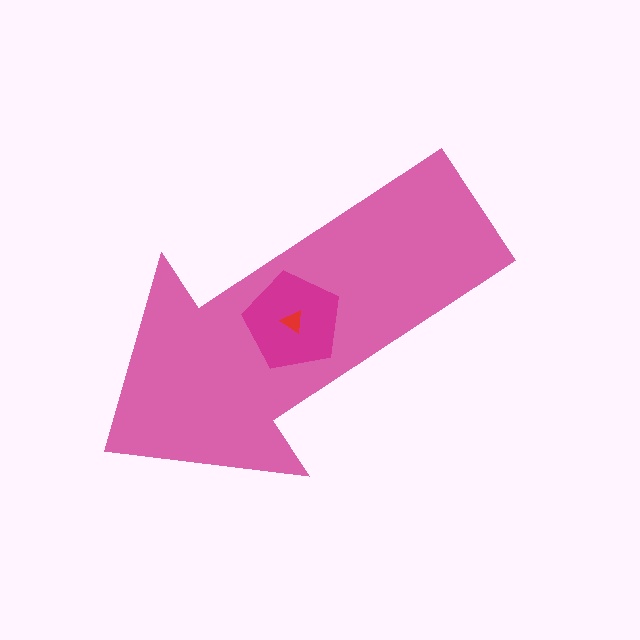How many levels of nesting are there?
3.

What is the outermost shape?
The pink arrow.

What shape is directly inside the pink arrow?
The magenta pentagon.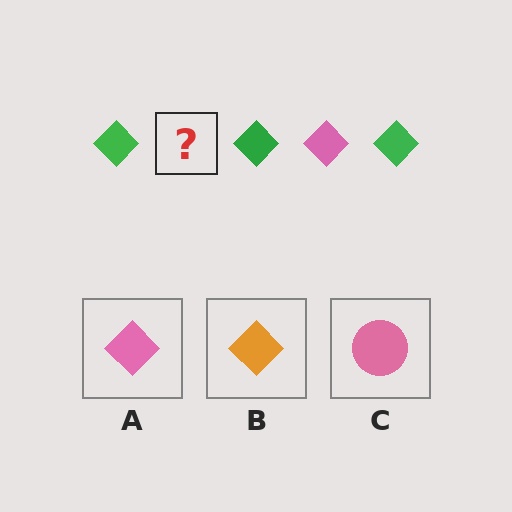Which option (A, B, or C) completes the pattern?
A.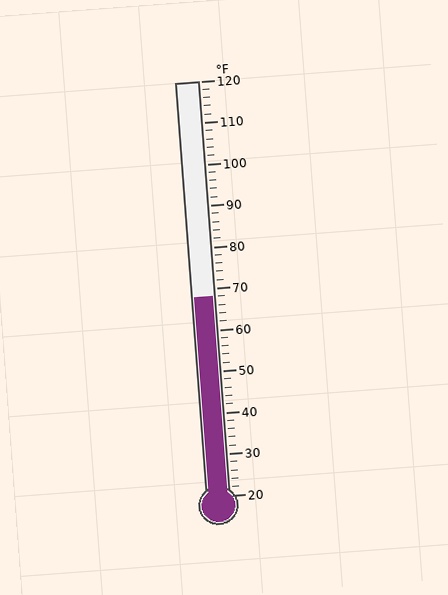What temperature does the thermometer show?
The thermometer shows approximately 68°F.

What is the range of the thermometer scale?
The thermometer scale ranges from 20°F to 120°F.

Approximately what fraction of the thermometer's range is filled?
The thermometer is filled to approximately 50% of its range.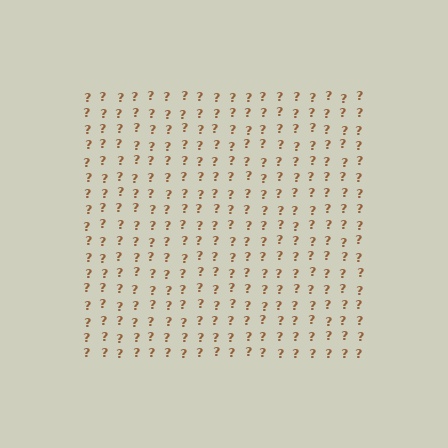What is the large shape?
The large shape is a square.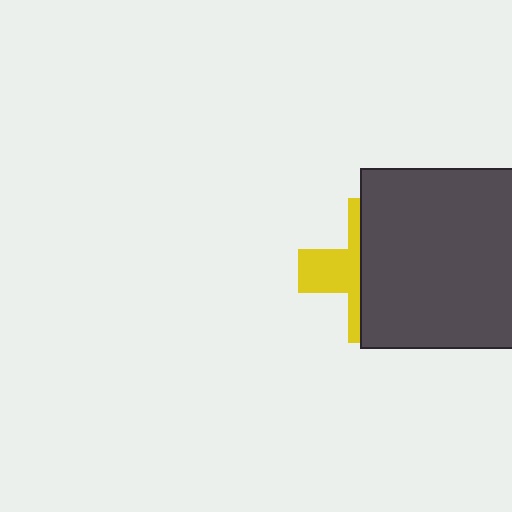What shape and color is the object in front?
The object in front is a dark gray square.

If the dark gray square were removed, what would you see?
You would see the complete yellow cross.